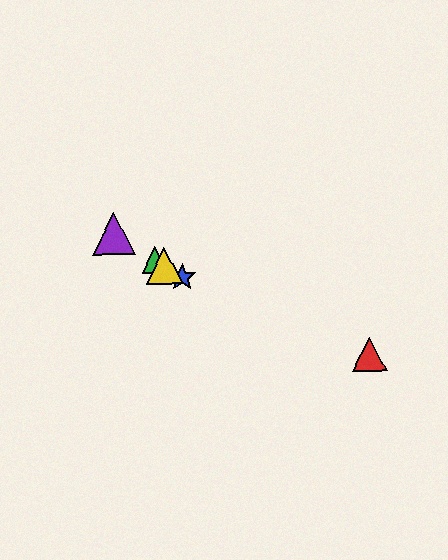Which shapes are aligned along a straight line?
The blue star, the green triangle, the yellow triangle, the purple triangle are aligned along a straight line.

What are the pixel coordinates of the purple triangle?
The purple triangle is at (114, 234).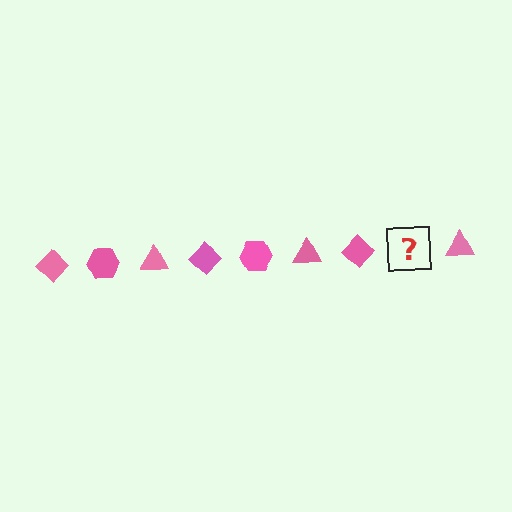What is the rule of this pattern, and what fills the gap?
The rule is that the pattern cycles through diamond, hexagon, triangle shapes in pink. The gap should be filled with a pink hexagon.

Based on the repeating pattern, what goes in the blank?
The blank should be a pink hexagon.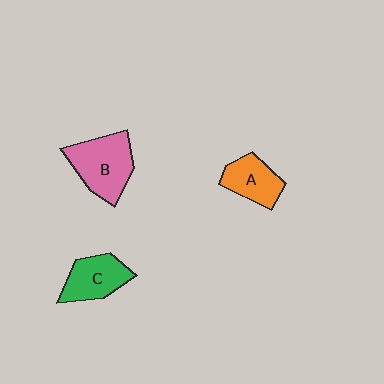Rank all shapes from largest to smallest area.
From largest to smallest: B (pink), C (green), A (orange).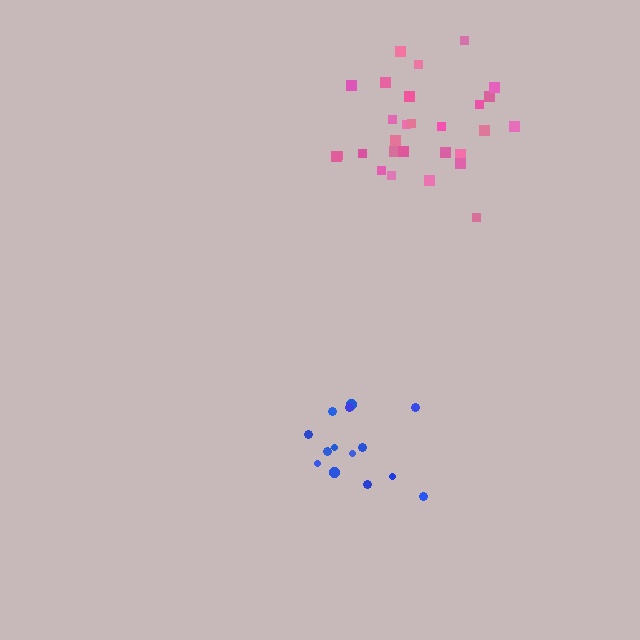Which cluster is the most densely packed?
Blue.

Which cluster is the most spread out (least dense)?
Pink.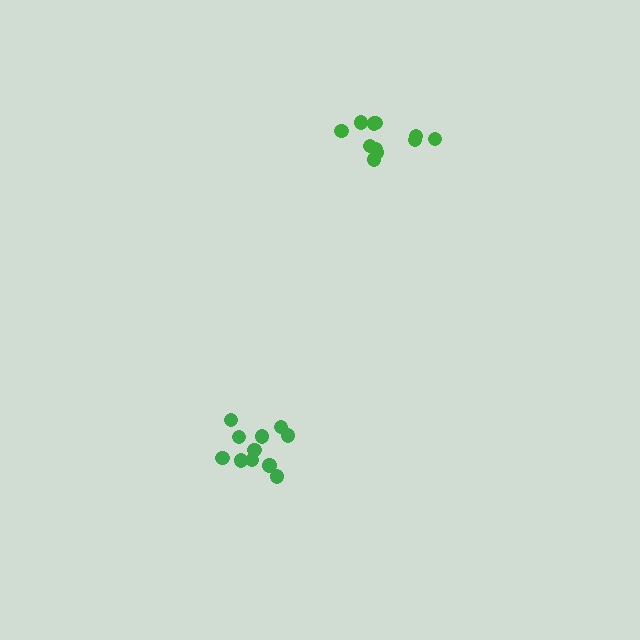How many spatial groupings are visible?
There are 2 spatial groupings.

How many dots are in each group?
Group 1: 11 dots, Group 2: 11 dots (22 total).